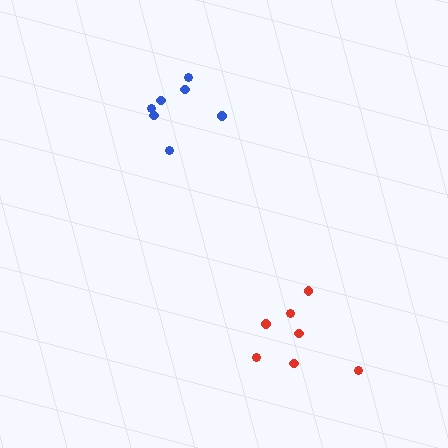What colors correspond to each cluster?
The clusters are colored: blue, red.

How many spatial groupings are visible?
There are 2 spatial groupings.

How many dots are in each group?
Group 1: 7 dots, Group 2: 7 dots (14 total).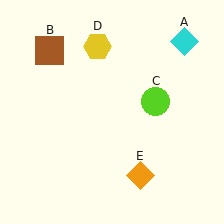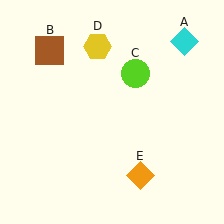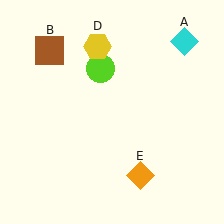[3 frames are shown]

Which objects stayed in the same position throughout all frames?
Cyan diamond (object A) and brown square (object B) and yellow hexagon (object D) and orange diamond (object E) remained stationary.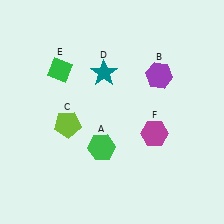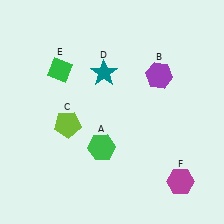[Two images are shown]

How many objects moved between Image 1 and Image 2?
1 object moved between the two images.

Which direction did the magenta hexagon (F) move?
The magenta hexagon (F) moved down.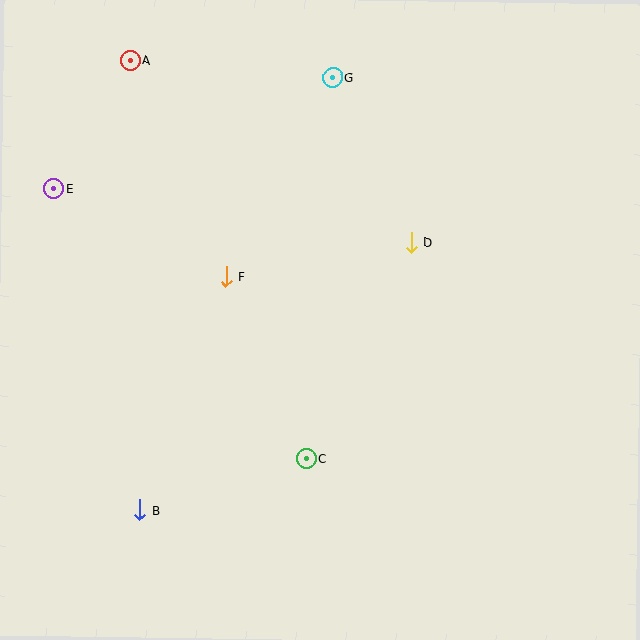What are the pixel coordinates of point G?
Point G is at (333, 78).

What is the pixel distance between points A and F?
The distance between A and F is 236 pixels.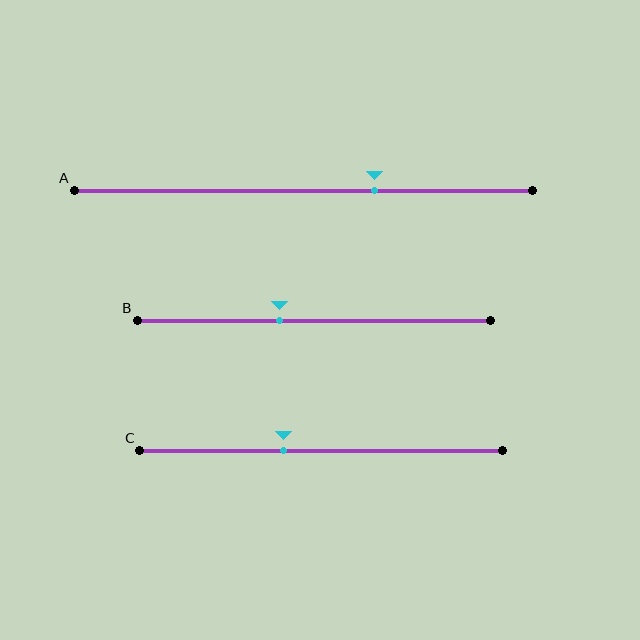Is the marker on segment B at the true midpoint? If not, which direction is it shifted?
No, the marker on segment B is shifted to the left by about 10% of the segment length.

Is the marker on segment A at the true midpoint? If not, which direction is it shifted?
No, the marker on segment A is shifted to the right by about 16% of the segment length.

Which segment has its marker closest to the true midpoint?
Segment B has its marker closest to the true midpoint.